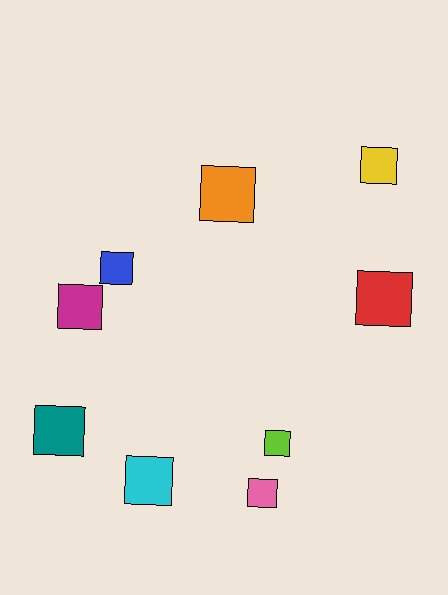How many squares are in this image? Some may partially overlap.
There are 9 squares.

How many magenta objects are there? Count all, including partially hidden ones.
There is 1 magenta object.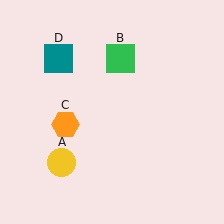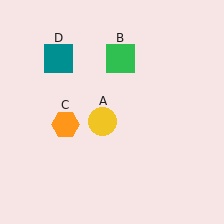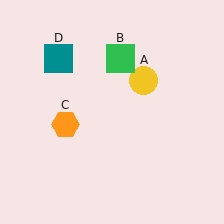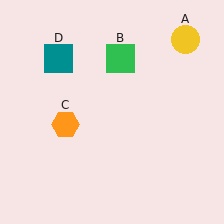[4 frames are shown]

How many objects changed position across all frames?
1 object changed position: yellow circle (object A).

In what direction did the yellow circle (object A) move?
The yellow circle (object A) moved up and to the right.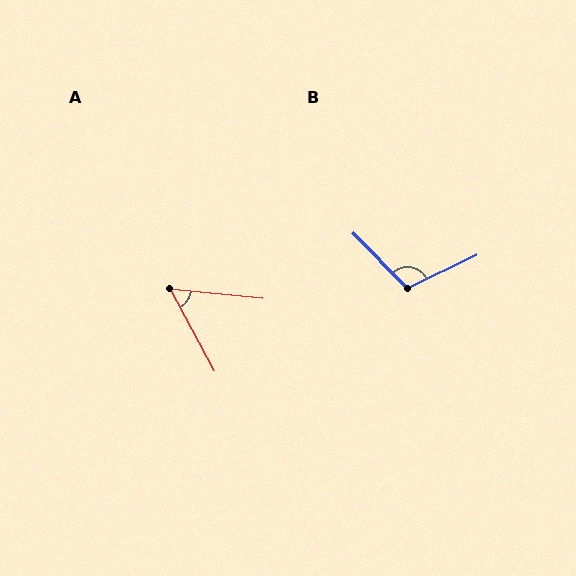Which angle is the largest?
B, at approximately 108 degrees.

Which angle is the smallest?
A, at approximately 56 degrees.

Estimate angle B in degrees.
Approximately 108 degrees.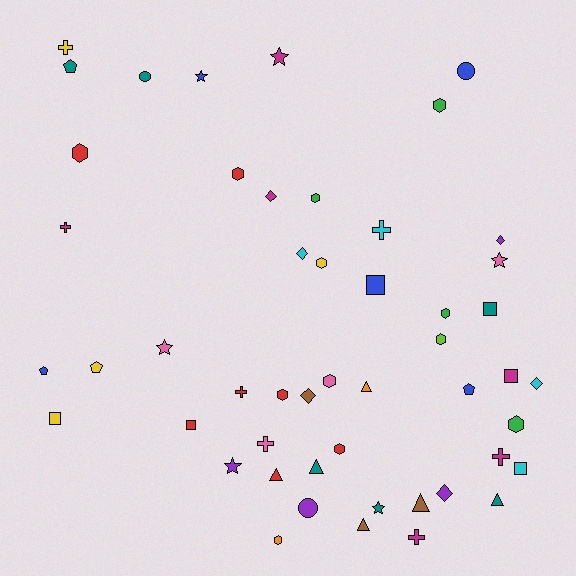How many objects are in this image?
There are 50 objects.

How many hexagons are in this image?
There are 12 hexagons.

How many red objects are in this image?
There are 7 red objects.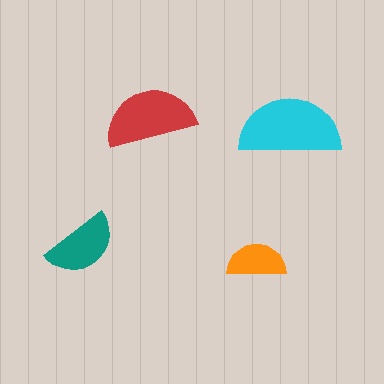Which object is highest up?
The red semicircle is topmost.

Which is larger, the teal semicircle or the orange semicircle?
The teal one.